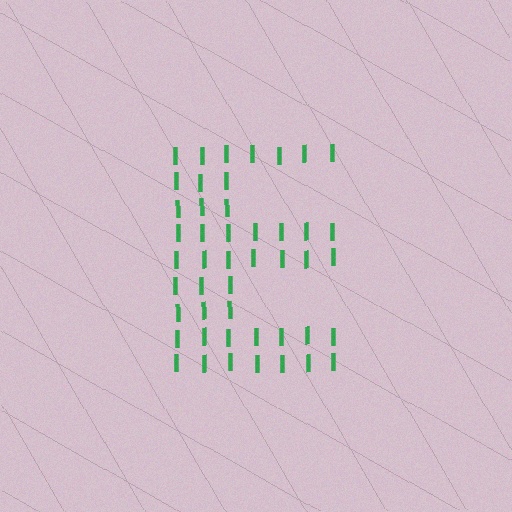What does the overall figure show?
The overall figure shows the letter E.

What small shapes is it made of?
It is made of small letter I's.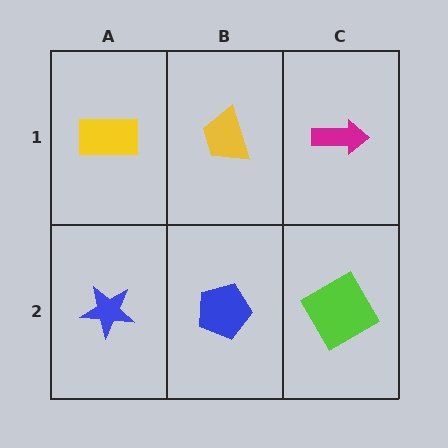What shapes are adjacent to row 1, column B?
A blue pentagon (row 2, column B), a yellow rectangle (row 1, column A), a magenta arrow (row 1, column C).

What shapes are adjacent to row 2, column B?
A yellow trapezoid (row 1, column B), a blue star (row 2, column A), a lime diamond (row 2, column C).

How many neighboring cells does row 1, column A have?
2.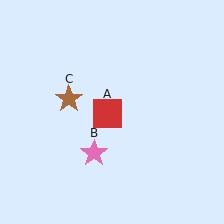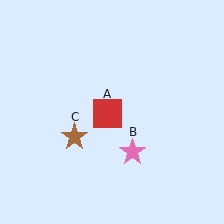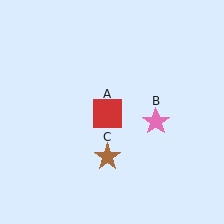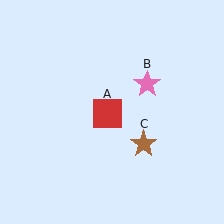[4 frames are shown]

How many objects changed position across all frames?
2 objects changed position: pink star (object B), brown star (object C).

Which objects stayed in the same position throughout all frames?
Red square (object A) remained stationary.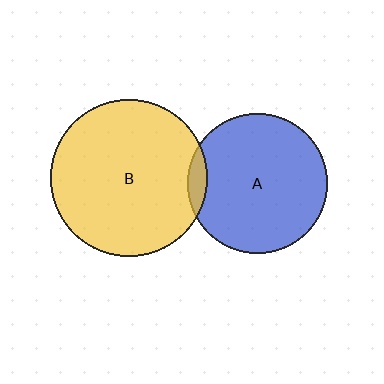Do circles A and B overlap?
Yes.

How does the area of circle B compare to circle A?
Approximately 1.3 times.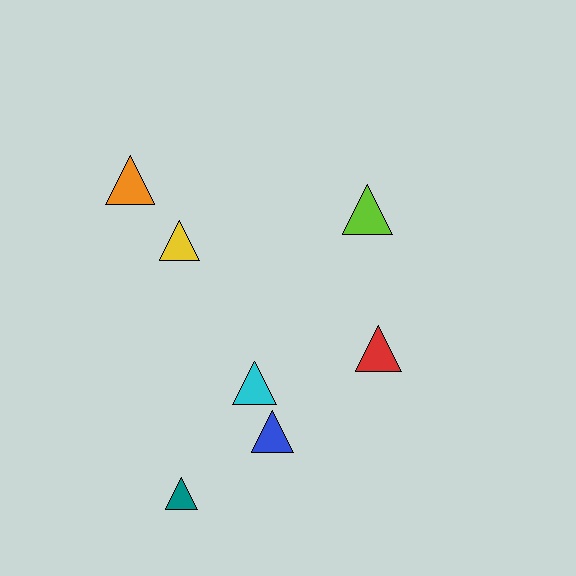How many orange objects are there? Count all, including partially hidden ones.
There is 1 orange object.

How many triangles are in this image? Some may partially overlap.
There are 7 triangles.